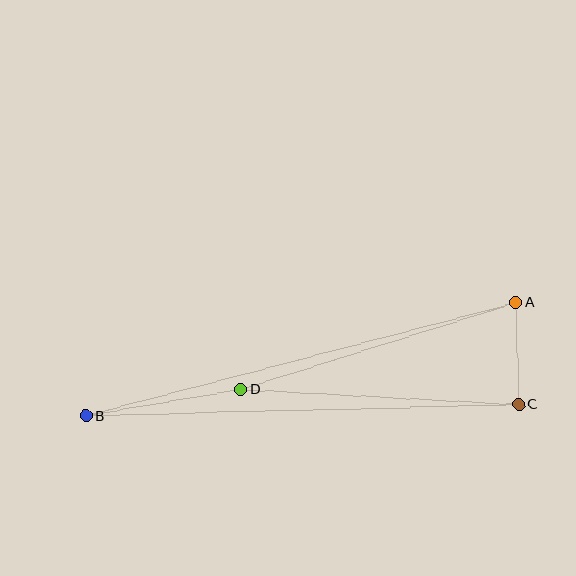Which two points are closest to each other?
Points A and C are closest to each other.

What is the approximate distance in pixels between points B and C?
The distance between B and C is approximately 433 pixels.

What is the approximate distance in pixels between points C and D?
The distance between C and D is approximately 278 pixels.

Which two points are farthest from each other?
Points A and B are farthest from each other.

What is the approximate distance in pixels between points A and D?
The distance between A and D is approximately 288 pixels.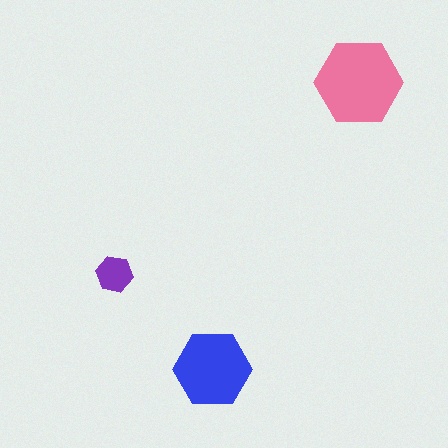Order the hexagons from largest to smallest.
the pink one, the blue one, the purple one.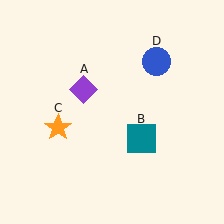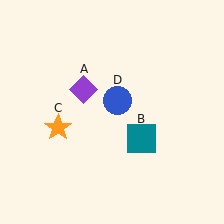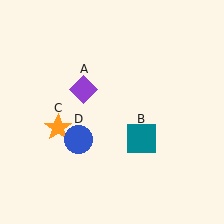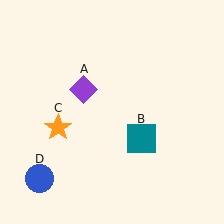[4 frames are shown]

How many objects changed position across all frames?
1 object changed position: blue circle (object D).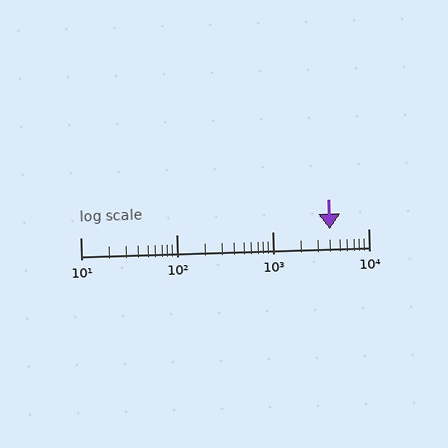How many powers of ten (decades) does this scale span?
The scale spans 3 decades, from 10 to 10000.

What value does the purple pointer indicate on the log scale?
The pointer indicates approximately 4000.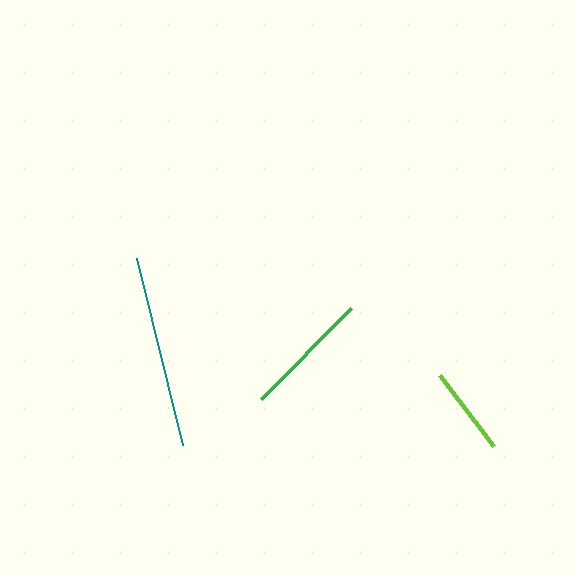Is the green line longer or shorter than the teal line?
The teal line is longer than the green line.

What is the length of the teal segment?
The teal segment is approximately 193 pixels long.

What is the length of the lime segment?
The lime segment is approximately 89 pixels long.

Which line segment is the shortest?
The lime line is the shortest at approximately 89 pixels.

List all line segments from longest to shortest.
From longest to shortest: teal, green, lime.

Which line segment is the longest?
The teal line is the longest at approximately 193 pixels.